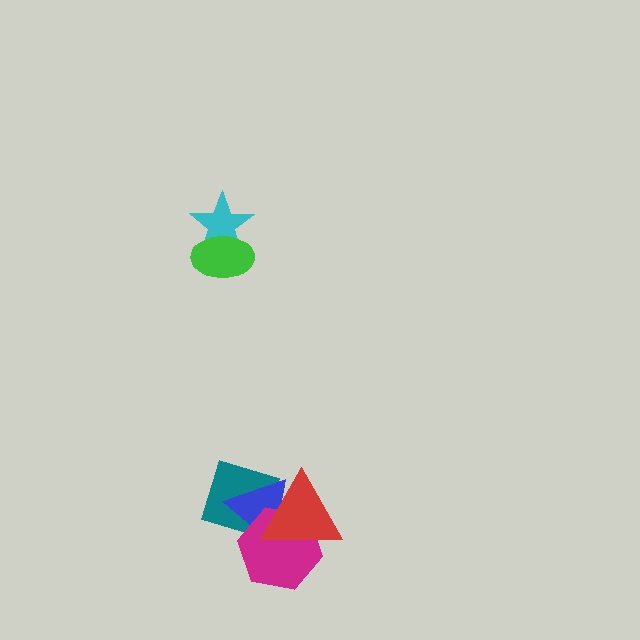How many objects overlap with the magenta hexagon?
3 objects overlap with the magenta hexagon.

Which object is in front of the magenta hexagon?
The red triangle is in front of the magenta hexagon.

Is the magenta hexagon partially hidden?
Yes, it is partially covered by another shape.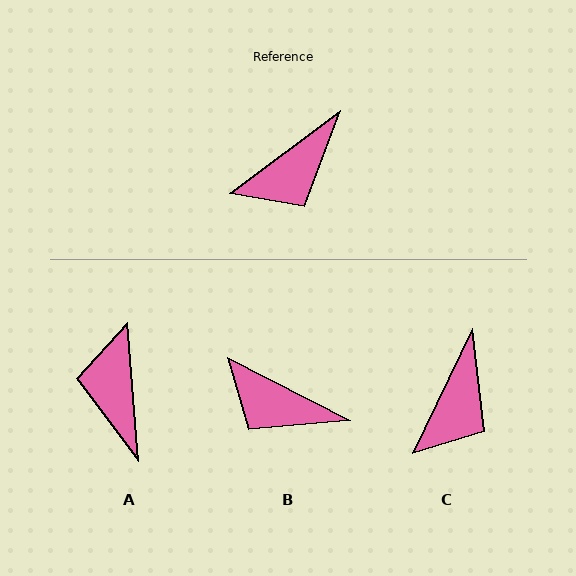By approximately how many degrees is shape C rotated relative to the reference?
Approximately 27 degrees counter-clockwise.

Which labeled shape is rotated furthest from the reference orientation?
A, about 122 degrees away.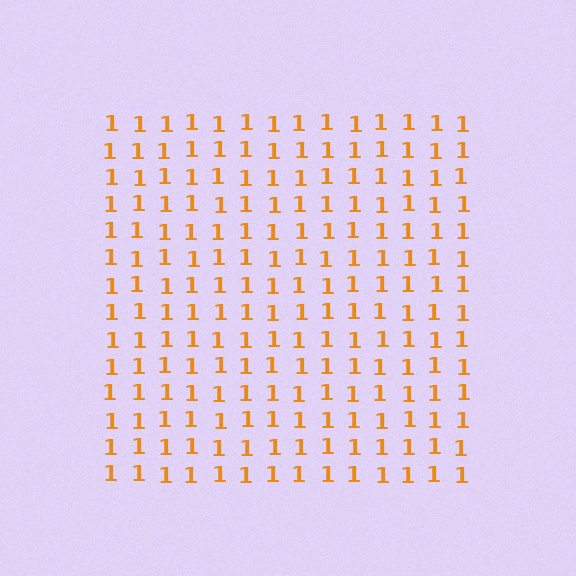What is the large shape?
The large shape is a square.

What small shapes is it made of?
It is made of small digit 1's.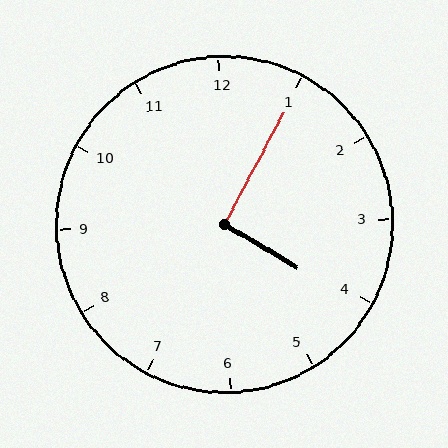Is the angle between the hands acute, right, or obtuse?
It is right.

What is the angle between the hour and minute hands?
Approximately 92 degrees.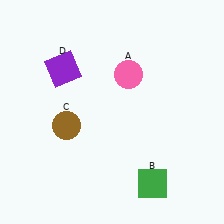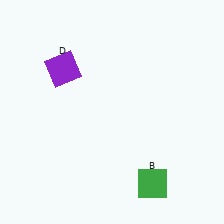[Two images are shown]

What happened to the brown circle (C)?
The brown circle (C) was removed in Image 2. It was in the bottom-left area of Image 1.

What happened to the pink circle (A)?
The pink circle (A) was removed in Image 2. It was in the top-right area of Image 1.